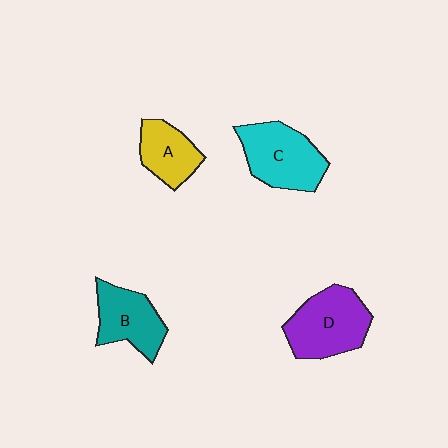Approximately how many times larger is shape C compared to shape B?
Approximately 1.2 times.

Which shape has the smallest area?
Shape A (yellow).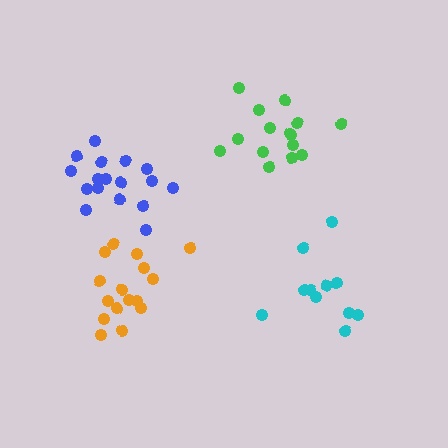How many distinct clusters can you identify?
There are 4 distinct clusters.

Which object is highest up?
The green cluster is topmost.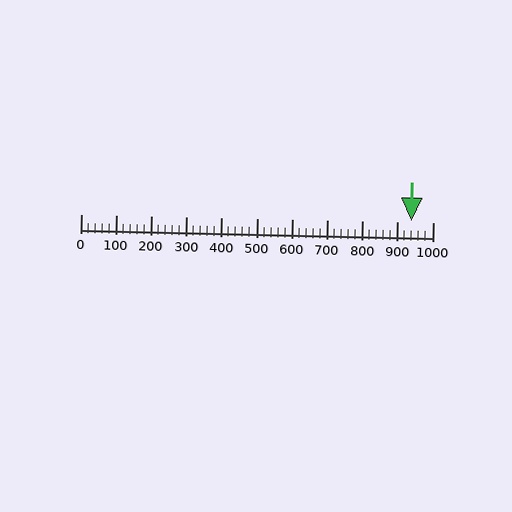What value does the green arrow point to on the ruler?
The green arrow points to approximately 938.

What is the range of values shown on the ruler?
The ruler shows values from 0 to 1000.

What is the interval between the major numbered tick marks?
The major tick marks are spaced 100 units apart.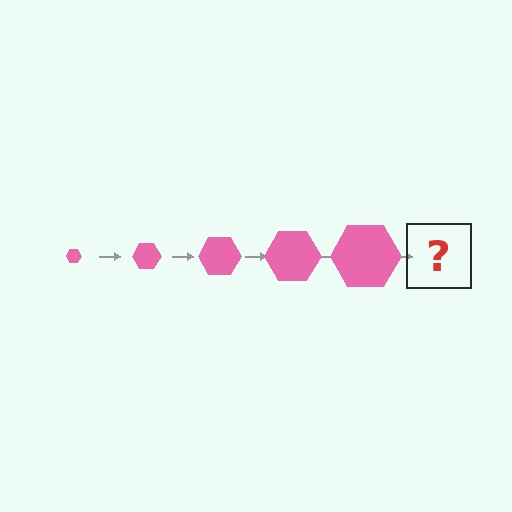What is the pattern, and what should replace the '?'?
The pattern is that the hexagon gets progressively larger each step. The '?' should be a pink hexagon, larger than the previous one.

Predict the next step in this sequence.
The next step is a pink hexagon, larger than the previous one.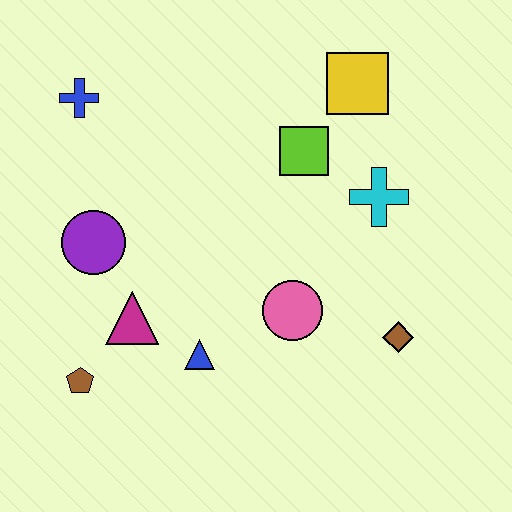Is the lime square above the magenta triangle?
Yes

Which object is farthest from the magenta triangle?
The yellow square is farthest from the magenta triangle.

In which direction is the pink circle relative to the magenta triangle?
The pink circle is to the right of the magenta triangle.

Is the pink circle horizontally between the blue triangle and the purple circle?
No